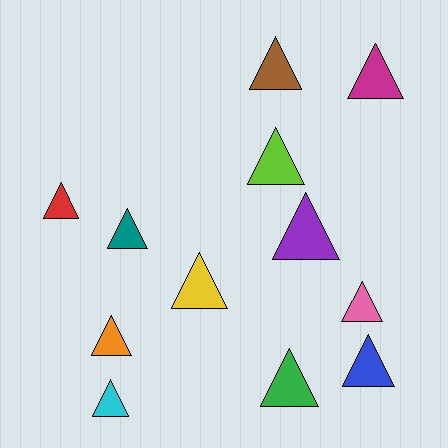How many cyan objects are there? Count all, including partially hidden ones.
There is 1 cyan object.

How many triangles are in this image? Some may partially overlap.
There are 12 triangles.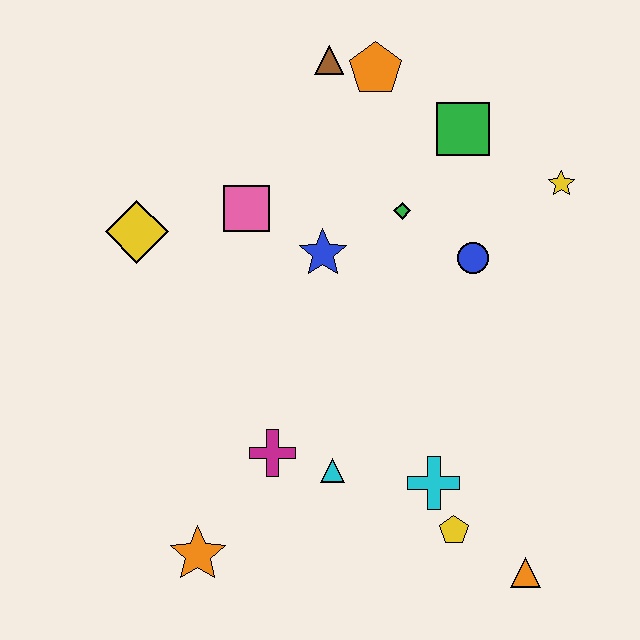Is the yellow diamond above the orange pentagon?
No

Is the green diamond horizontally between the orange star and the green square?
Yes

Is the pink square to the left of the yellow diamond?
No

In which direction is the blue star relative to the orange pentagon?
The blue star is below the orange pentagon.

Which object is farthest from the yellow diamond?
The orange triangle is farthest from the yellow diamond.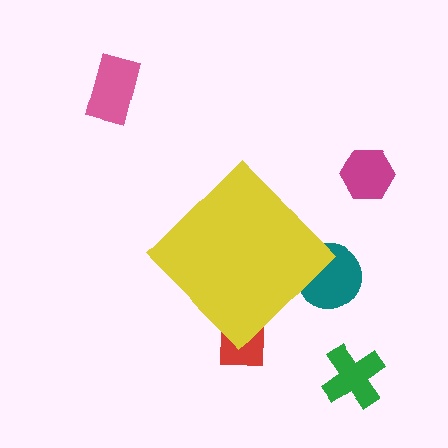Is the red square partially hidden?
Yes, the red square is partially hidden behind the yellow diamond.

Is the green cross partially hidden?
No, the green cross is fully visible.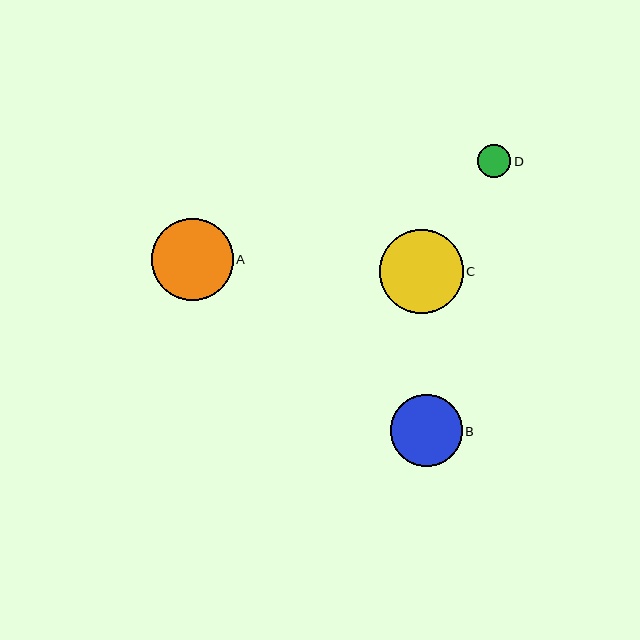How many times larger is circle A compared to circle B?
Circle A is approximately 1.1 times the size of circle B.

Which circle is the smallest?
Circle D is the smallest with a size of approximately 33 pixels.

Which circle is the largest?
Circle C is the largest with a size of approximately 84 pixels.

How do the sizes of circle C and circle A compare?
Circle C and circle A are approximately the same size.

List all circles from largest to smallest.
From largest to smallest: C, A, B, D.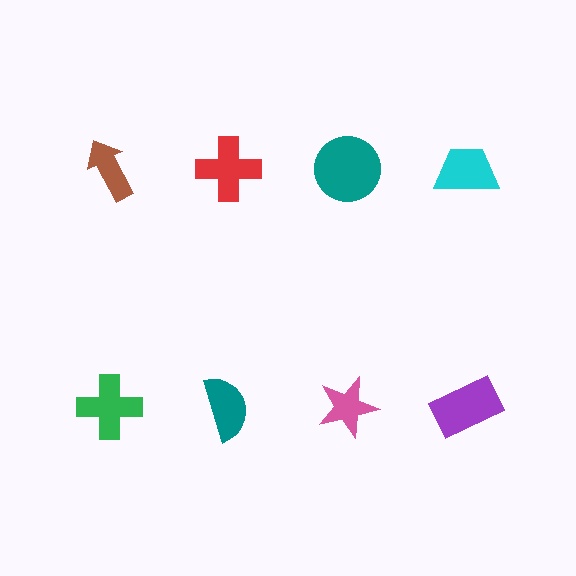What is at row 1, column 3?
A teal circle.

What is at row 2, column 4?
A purple rectangle.